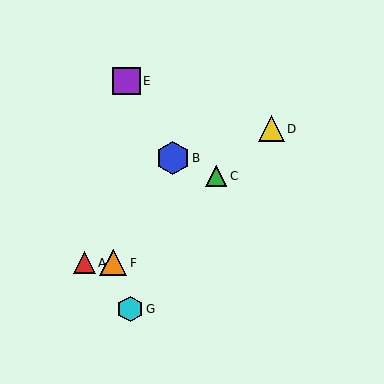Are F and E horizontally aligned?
No, F is at y≈263 and E is at y≈81.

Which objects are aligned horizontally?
Objects A, F are aligned horizontally.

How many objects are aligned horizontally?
2 objects (A, F) are aligned horizontally.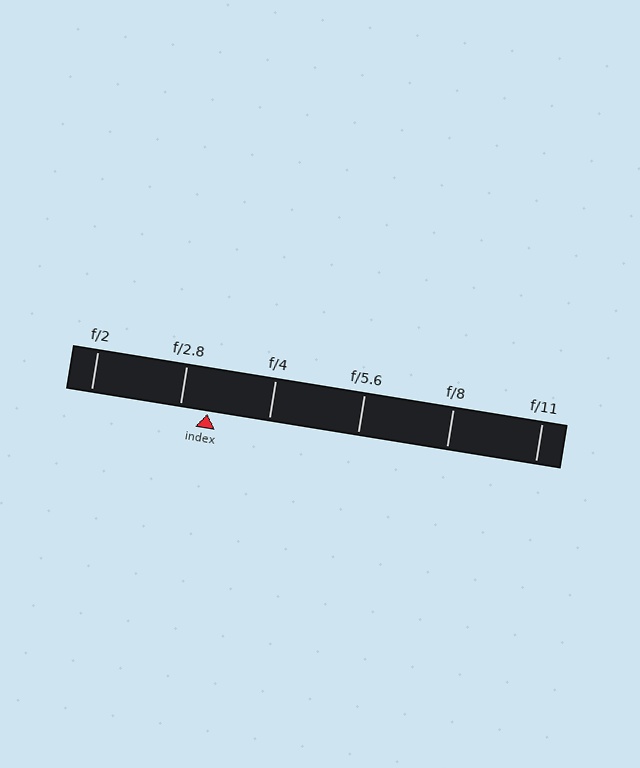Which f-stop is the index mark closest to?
The index mark is closest to f/2.8.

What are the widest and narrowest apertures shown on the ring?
The widest aperture shown is f/2 and the narrowest is f/11.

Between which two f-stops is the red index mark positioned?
The index mark is between f/2.8 and f/4.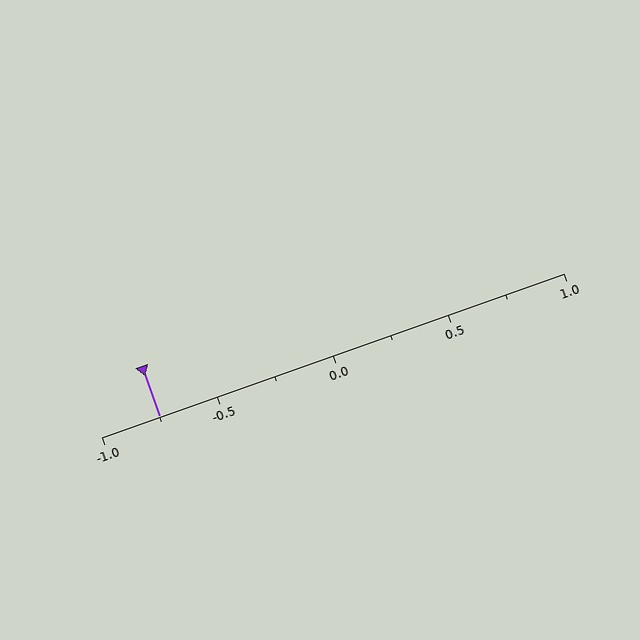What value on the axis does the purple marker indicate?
The marker indicates approximately -0.75.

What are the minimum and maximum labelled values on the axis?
The axis runs from -1.0 to 1.0.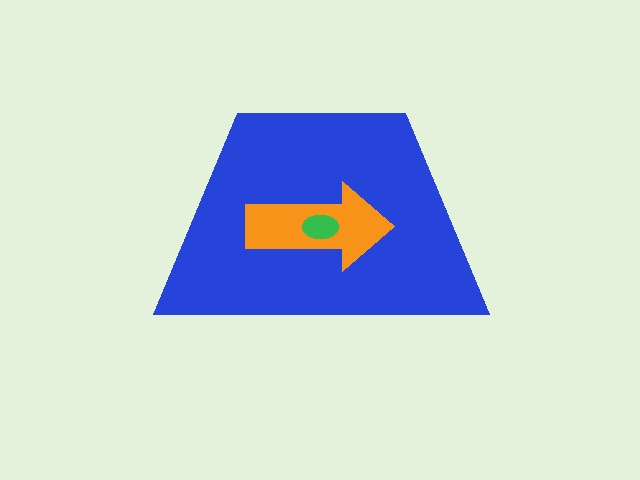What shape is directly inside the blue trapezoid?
The orange arrow.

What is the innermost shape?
The green ellipse.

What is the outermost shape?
The blue trapezoid.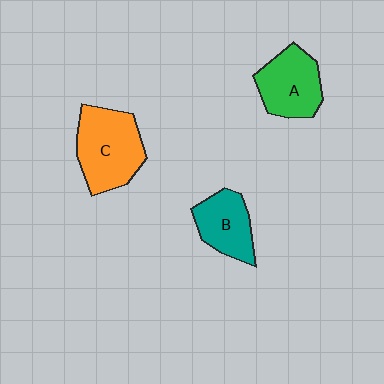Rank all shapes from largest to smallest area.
From largest to smallest: C (orange), A (green), B (teal).